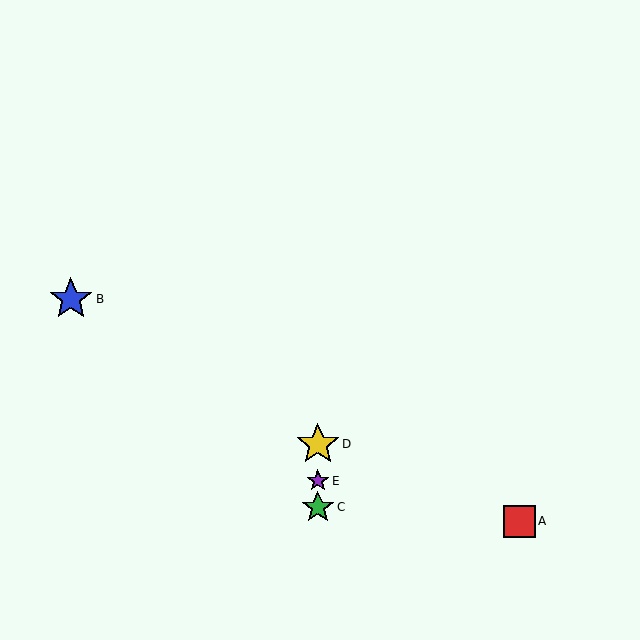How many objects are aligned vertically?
3 objects (C, D, E) are aligned vertically.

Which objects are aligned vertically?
Objects C, D, E are aligned vertically.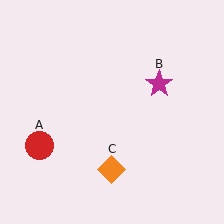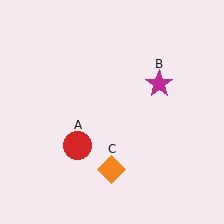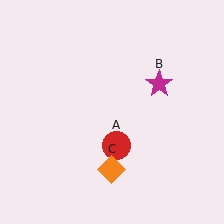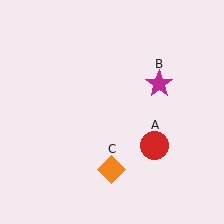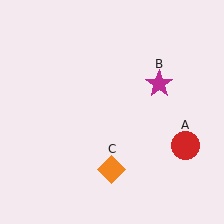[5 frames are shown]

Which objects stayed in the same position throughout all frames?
Magenta star (object B) and orange diamond (object C) remained stationary.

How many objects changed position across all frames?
1 object changed position: red circle (object A).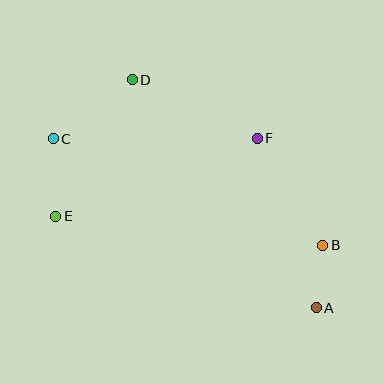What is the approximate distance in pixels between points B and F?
The distance between B and F is approximately 126 pixels.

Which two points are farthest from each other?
Points A and C are farthest from each other.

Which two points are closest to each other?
Points A and B are closest to each other.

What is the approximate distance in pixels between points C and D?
The distance between C and D is approximately 99 pixels.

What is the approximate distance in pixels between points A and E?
The distance between A and E is approximately 276 pixels.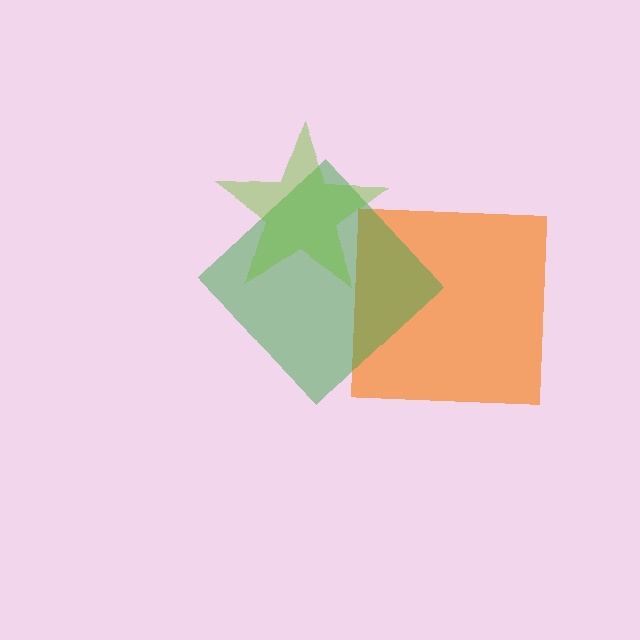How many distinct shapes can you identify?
There are 3 distinct shapes: an orange square, a green diamond, a lime star.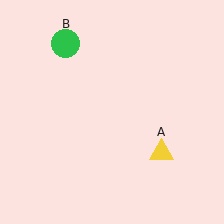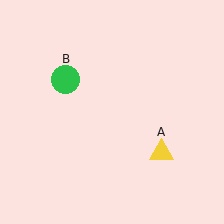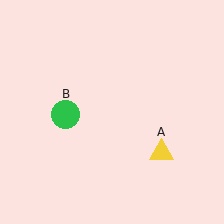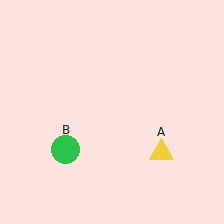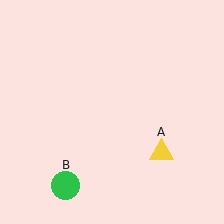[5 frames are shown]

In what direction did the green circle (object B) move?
The green circle (object B) moved down.